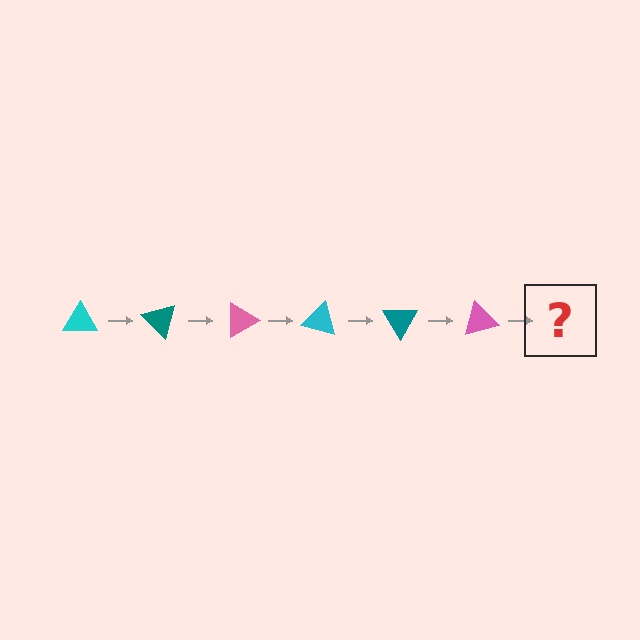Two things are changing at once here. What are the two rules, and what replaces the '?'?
The two rules are that it rotates 45 degrees each step and the color cycles through cyan, teal, and pink. The '?' should be a cyan triangle, rotated 270 degrees from the start.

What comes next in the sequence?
The next element should be a cyan triangle, rotated 270 degrees from the start.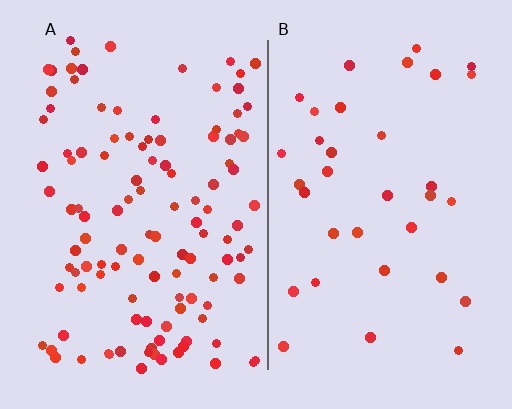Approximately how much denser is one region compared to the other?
Approximately 3.2× — region A over region B.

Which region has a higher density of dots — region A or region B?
A (the left).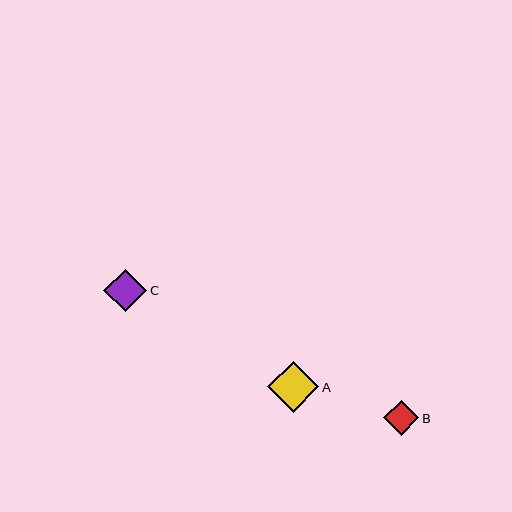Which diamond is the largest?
Diamond A is the largest with a size of approximately 51 pixels.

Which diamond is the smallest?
Diamond B is the smallest with a size of approximately 35 pixels.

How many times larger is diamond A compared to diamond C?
Diamond A is approximately 1.2 times the size of diamond C.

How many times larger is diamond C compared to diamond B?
Diamond C is approximately 1.2 times the size of diamond B.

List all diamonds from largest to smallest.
From largest to smallest: A, C, B.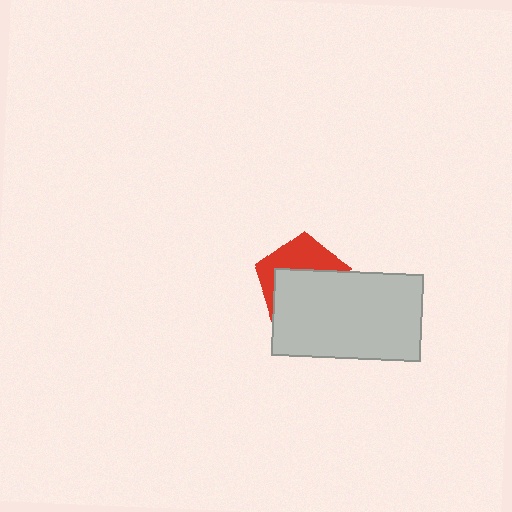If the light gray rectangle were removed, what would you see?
You would see the complete red pentagon.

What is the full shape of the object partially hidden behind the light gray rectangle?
The partially hidden object is a red pentagon.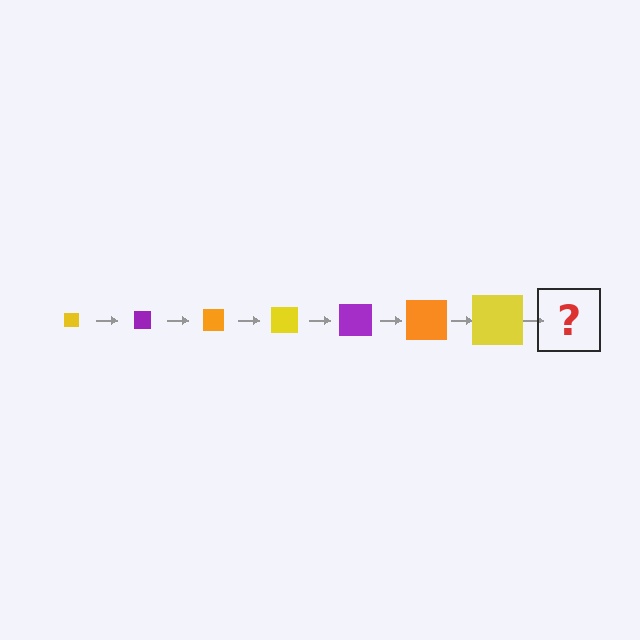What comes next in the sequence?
The next element should be a purple square, larger than the previous one.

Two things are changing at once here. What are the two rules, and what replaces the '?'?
The two rules are that the square grows larger each step and the color cycles through yellow, purple, and orange. The '?' should be a purple square, larger than the previous one.